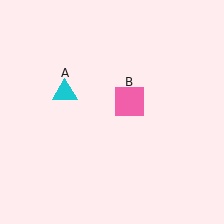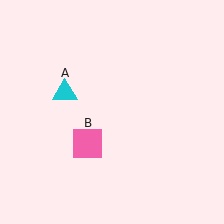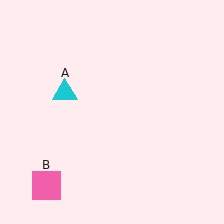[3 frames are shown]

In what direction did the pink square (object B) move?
The pink square (object B) moved down and to the left.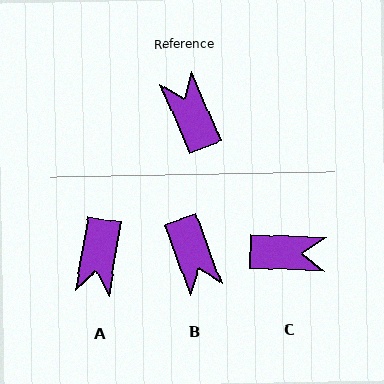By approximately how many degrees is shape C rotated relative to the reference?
Approximately 115 degrees clockwise.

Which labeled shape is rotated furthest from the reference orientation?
B, about 177 degrees away.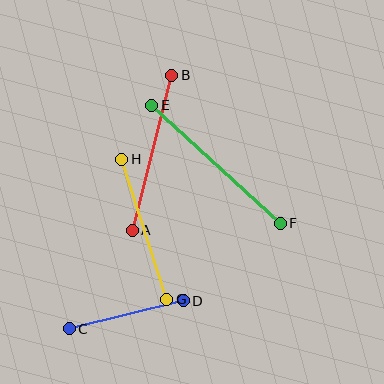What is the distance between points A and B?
The distance is approximately 160 pixels.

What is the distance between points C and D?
The distance is approximately 118 pixels.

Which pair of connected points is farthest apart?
Points E and F are farthest apart.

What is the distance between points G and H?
The distance is approximately 147 pixels.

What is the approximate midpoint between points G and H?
The midpoint is at approximately (144, 229) pixels.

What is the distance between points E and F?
The distance is approximately 174 pixels.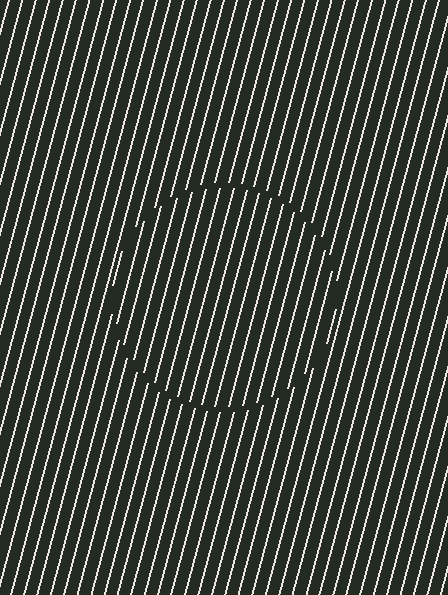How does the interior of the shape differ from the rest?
The interior of the shape contains the same grating, shifted by half a period — the contour is defined by the phase discontinuity where line-ends from the inner and outer gratings abut.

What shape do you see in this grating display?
An illusory circle. The interior of the shape contains the same grating, shifted by half a period — the contour is defined by the phase discontinuity where line-ends from the inner and outer gratings abut.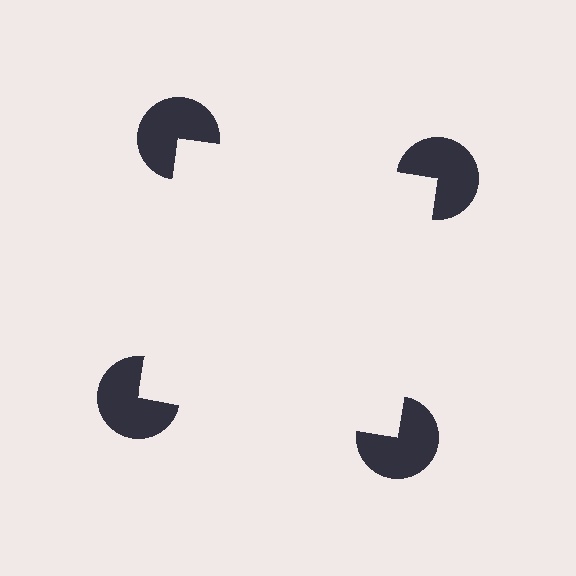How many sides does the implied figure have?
4 sides.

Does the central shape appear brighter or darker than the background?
It typically appears slightly brighter than the background, even though no actual brightness change is drawn.